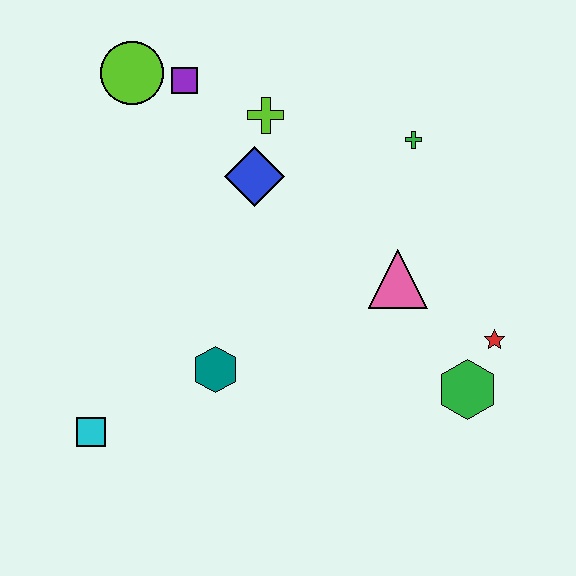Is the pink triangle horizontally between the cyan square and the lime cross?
No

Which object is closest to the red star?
The green hexagon is closest to the red star.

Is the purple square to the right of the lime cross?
No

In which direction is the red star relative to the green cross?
The red star is below the green cross.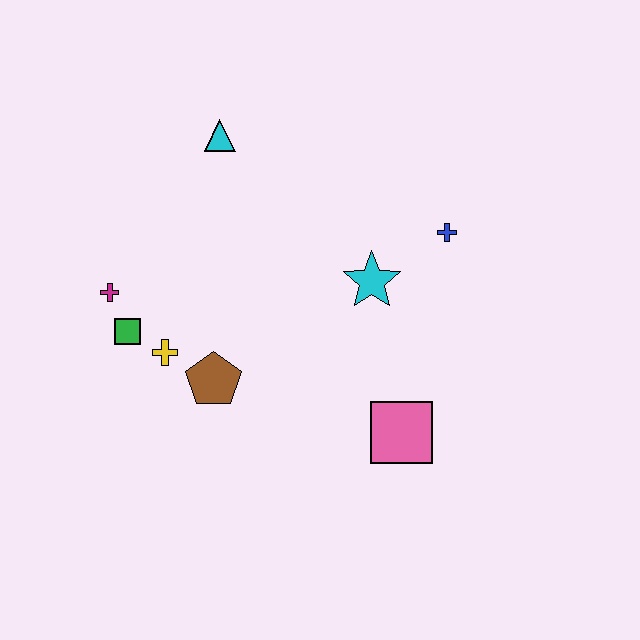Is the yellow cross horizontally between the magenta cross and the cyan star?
Yes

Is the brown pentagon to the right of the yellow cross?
Yes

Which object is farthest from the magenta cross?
The blue cross is farthest from the magenta cross.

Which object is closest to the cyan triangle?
The magenta cross is closest to the cyan triangle.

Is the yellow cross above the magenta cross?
No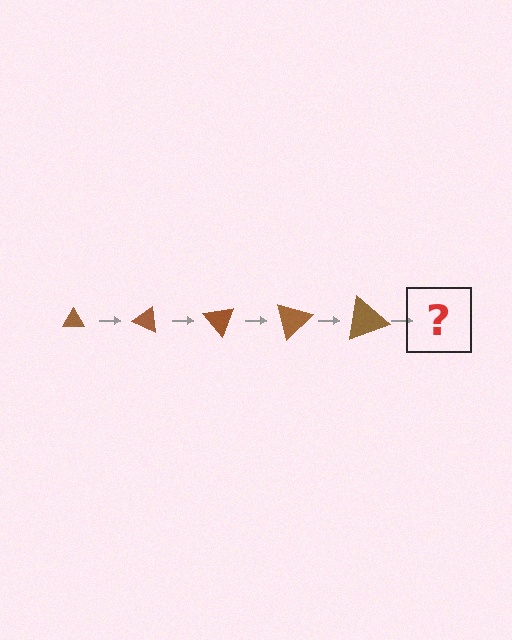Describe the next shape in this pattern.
It should be a triangle, larger than the previous one and rotated 125 degrees from the start.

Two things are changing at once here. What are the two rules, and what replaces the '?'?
The two rules are that the triangle grows larger each step and it rotates 25 degrees each step. The '?' should be a triangle, larger than the previous one and rotated 125 degrees from the start.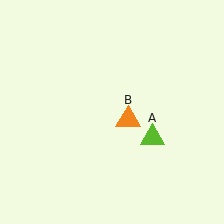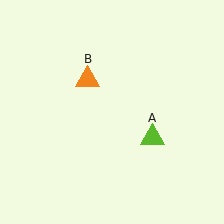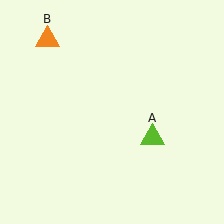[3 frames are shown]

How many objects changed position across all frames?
1 object changed position: orange triangle (object B).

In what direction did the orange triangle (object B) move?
The orange triangle (object B) moved up and to the left.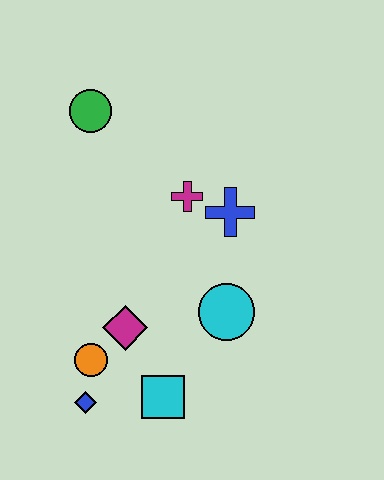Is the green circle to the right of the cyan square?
No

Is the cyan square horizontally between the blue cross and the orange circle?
Yes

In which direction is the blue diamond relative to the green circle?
The blue diamond is below the green circle.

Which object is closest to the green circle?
The magenta cross is closest to the green circle.